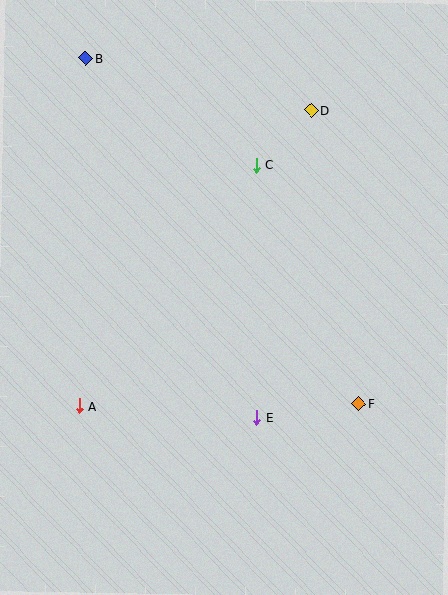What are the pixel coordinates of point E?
Point E is at (257, 418).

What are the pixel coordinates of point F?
Point F is at (359, 404).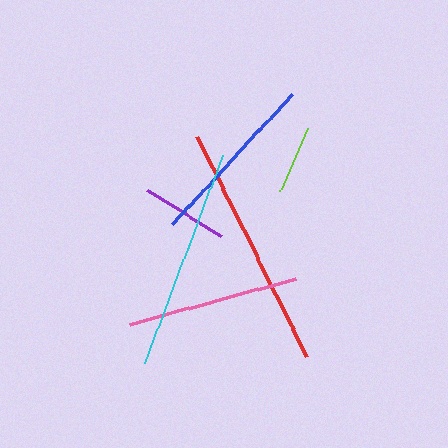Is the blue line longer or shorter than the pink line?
The blue line is longer than the pink line.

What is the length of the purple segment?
The purple segment is approximately 86 pixels long.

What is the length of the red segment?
The red segment is approximately 246 pixels long.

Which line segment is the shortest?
The lime line is the shortest at approximately 68 pixels.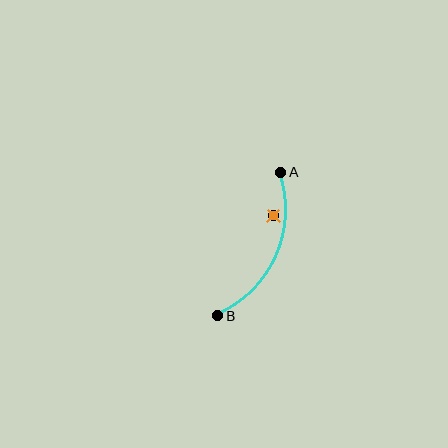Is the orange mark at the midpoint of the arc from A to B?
No — the orange mark does not lie on the arc at all. It sits slightly inside the curve.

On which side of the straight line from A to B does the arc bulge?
The arc bulges to the right of the straight line connecting A and B.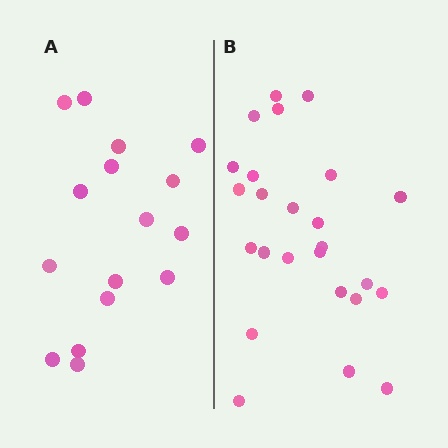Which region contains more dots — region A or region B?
Region B (the right region) has more dots.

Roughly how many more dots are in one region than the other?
Region B has roughly 8 or so more dots than region A.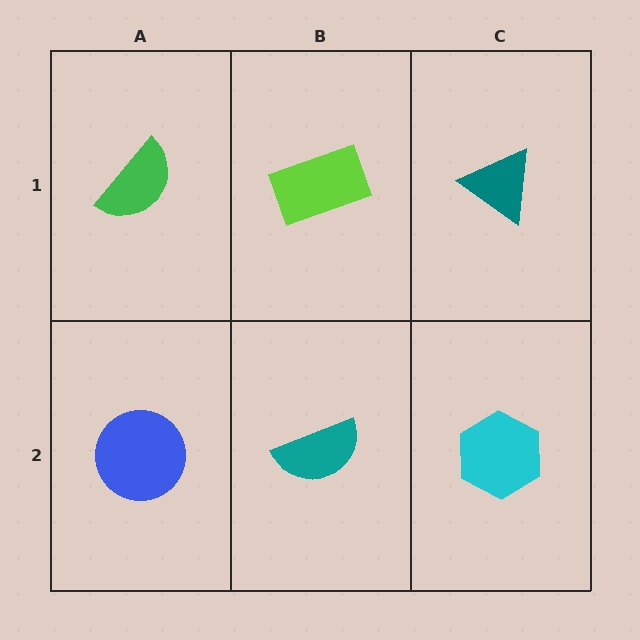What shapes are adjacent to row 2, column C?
A teal triangle (row 1, column C), a teal semicircle (row 2, column B).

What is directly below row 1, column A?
A blue circle.